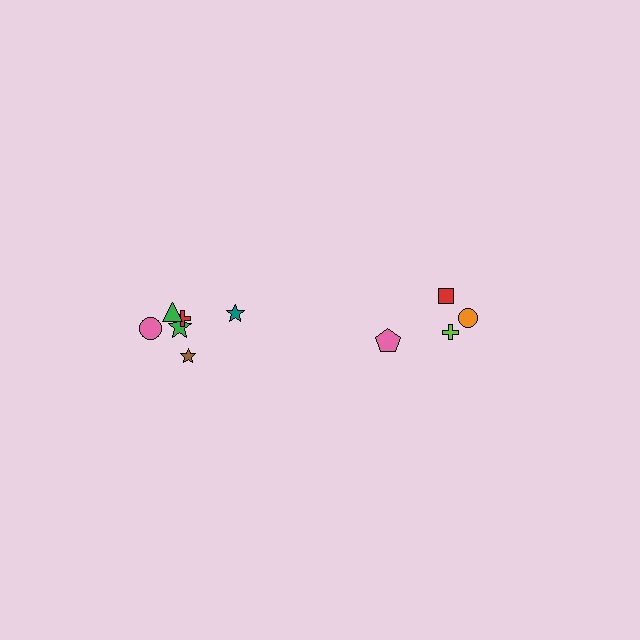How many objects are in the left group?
There are 6 objects.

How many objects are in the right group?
There are 4 objects.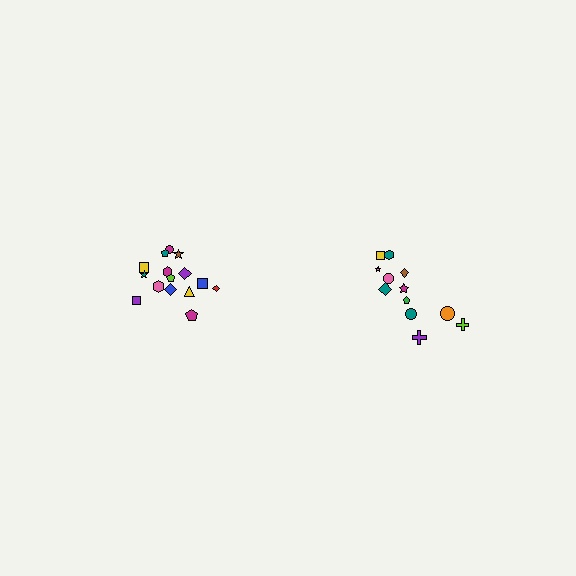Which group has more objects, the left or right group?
The left group.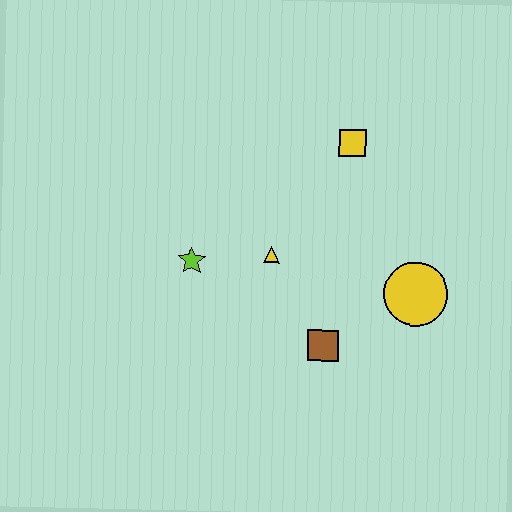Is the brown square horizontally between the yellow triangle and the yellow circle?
Yes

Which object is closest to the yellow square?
The yellow triangle is closest to the yellow square.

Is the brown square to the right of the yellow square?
No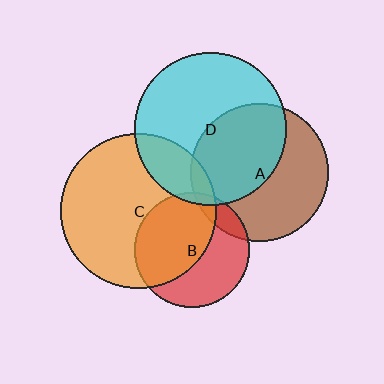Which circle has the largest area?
Circle C (orange).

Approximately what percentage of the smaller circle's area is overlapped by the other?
Approximately 20%.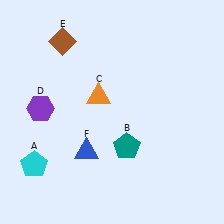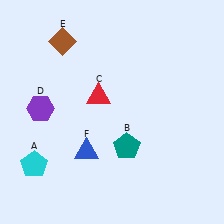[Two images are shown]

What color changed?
The triangle (C) changed from orange in Image 1 to red in Image 2.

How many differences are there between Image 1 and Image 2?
There is 1 difference between the two images.